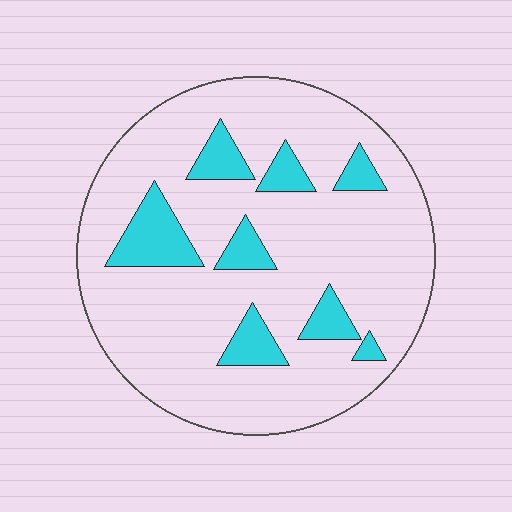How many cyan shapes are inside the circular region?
8.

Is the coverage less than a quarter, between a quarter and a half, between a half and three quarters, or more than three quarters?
Less than a quarter.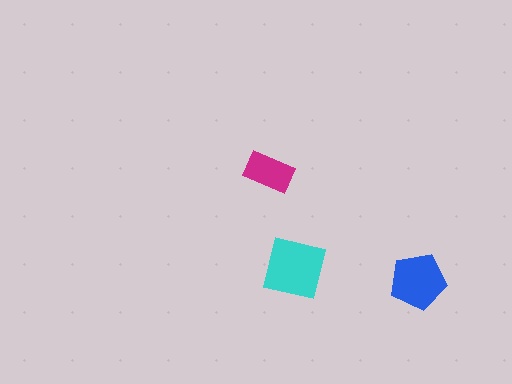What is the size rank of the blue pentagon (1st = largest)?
2nd.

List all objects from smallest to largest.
The magenta rectangle, the blue pentagon, the cyan square.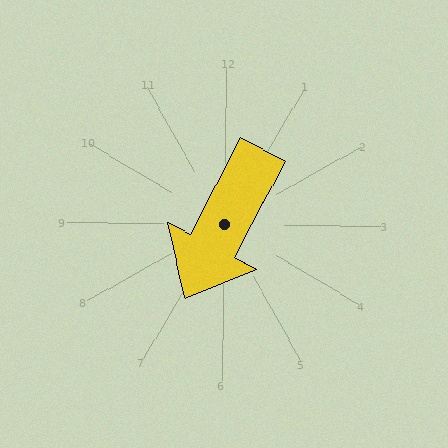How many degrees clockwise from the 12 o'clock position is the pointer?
Approximately 207 degrees.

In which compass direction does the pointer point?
Southwest.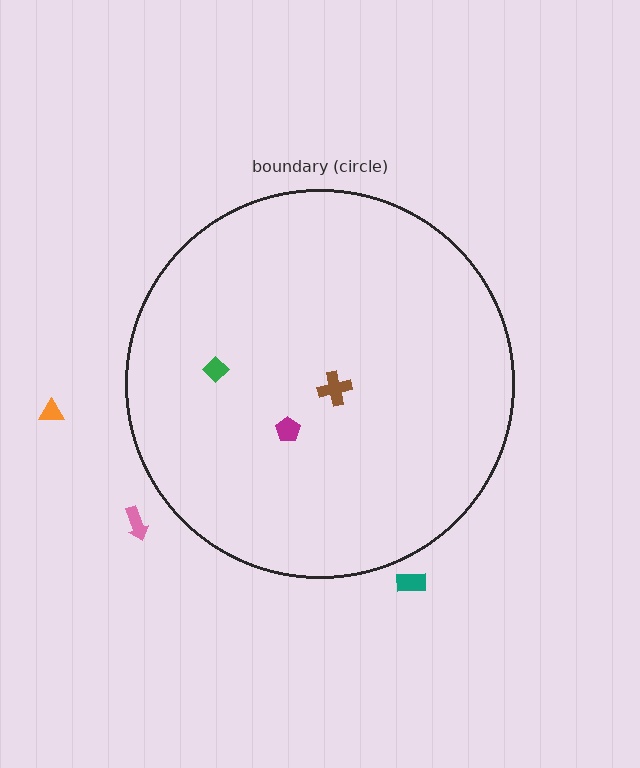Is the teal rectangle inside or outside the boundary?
Outside.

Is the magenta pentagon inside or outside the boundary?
Inside.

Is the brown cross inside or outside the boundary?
Inside.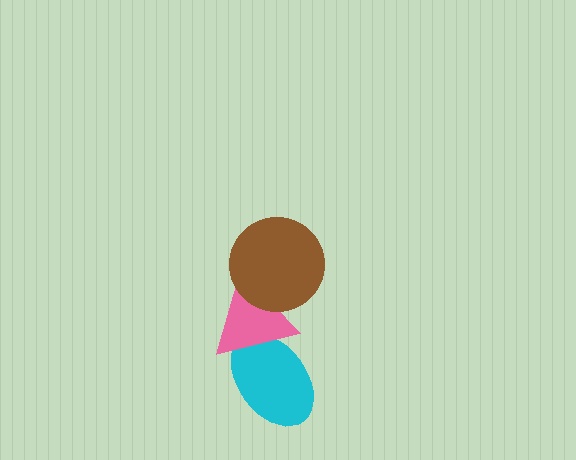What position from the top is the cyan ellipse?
The cyan ellipse is 3rd from the top.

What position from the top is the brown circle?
The brown circle is 1st from the top.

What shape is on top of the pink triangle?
The brown circle is on top of the pink triangle.